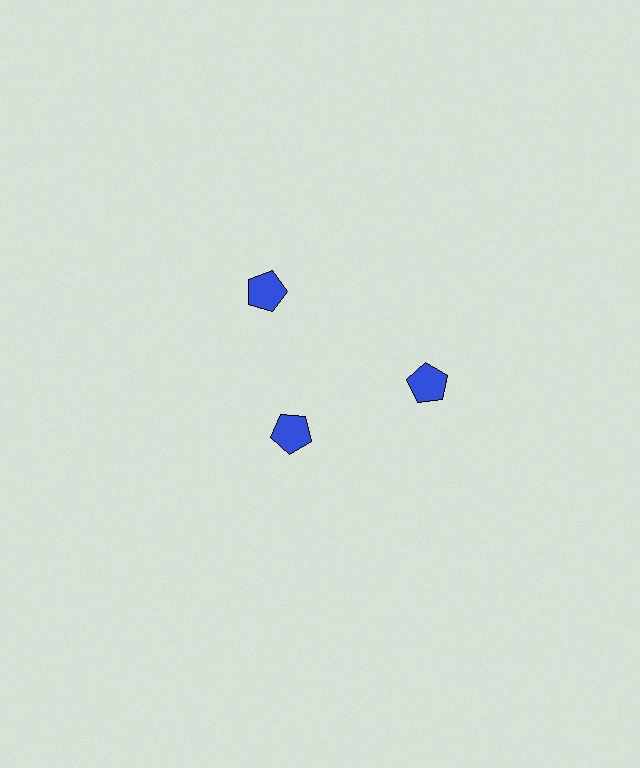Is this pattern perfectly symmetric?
No. The 3 blue pentagons are arranged in a ring, but one element near the 7 o'clock position is pulled inward toward the center, breaking the 3-fold rotational symmetry.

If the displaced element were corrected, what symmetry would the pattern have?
It would have 3-fold rotational symmetry — the pattern would map onto itself every 120 degrees.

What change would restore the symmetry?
The symmetry would be restored by moving it outward, back onto the ring so that all 3 pentagons sit at equal angles and equal distance from the center.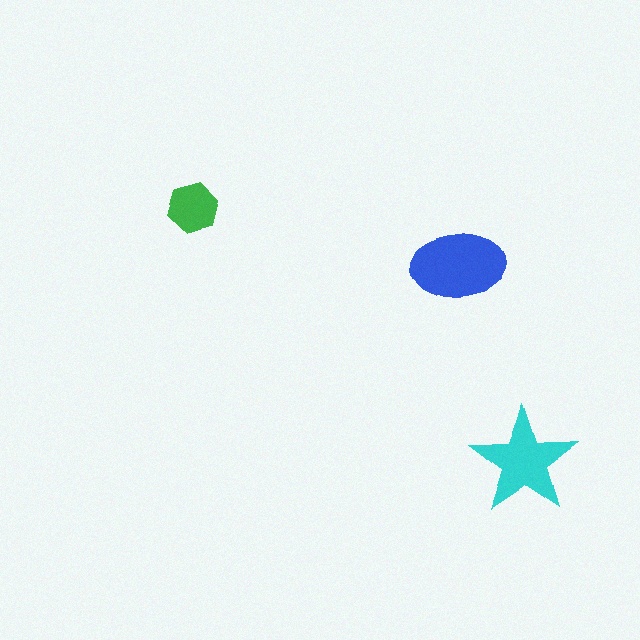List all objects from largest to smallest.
The blue ellipse, the cyan star, the green hexagon.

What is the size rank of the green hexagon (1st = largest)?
3rd.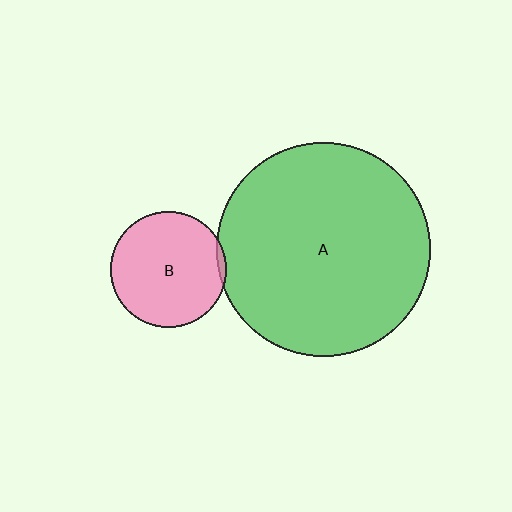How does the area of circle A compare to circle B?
Approximately 3.4 times.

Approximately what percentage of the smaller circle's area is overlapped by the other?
Approximately 5%.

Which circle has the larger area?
Circle A (green).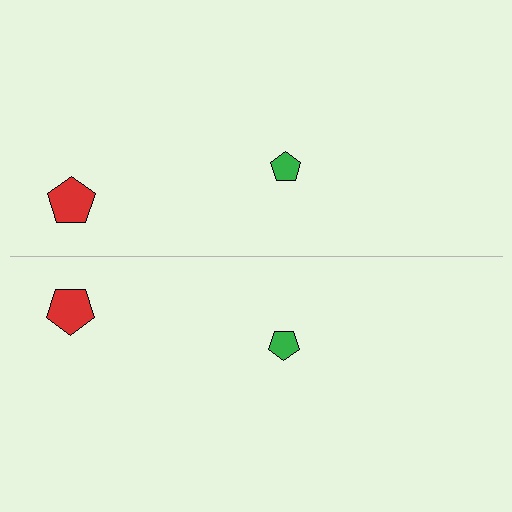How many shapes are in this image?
There are 4 shapes in this image.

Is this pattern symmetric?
Yes, this pattern has bilateral (reflection) symmetry.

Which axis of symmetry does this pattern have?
The pattern has a horizontal axis of symmetry running through the center of the image.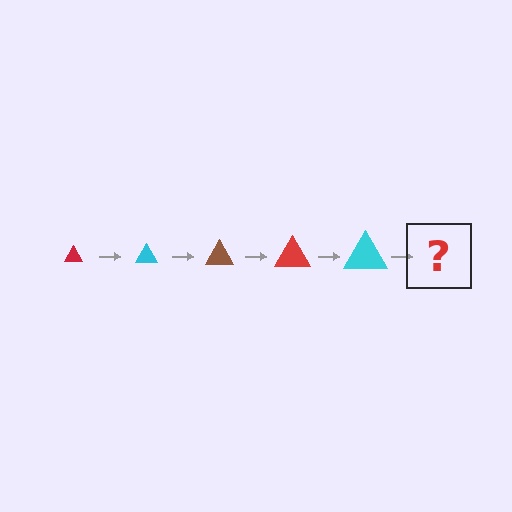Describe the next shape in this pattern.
It should be a brown triangle, larger than the previous one.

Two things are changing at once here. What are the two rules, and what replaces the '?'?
The two rules are that the triangle grows larger each step and the color cycles through red, cyan, and brown. The '?' should be a brown triangle, larger than the previous one.